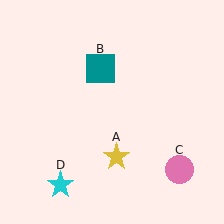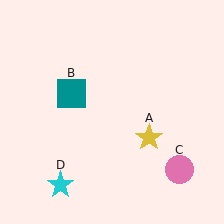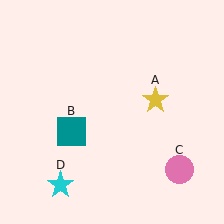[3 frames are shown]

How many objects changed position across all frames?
2 objects changed position: yellow star (object A), teal square (object B).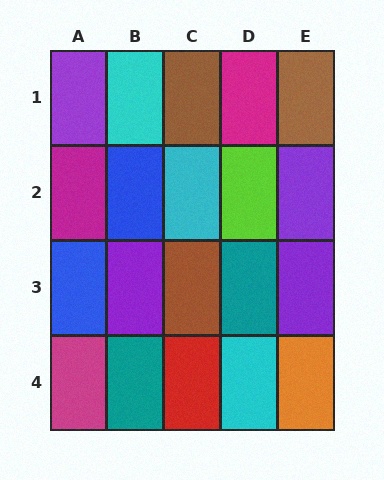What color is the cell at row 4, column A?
Magenta.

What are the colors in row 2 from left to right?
Magenta, blue, cyan, lime, purple.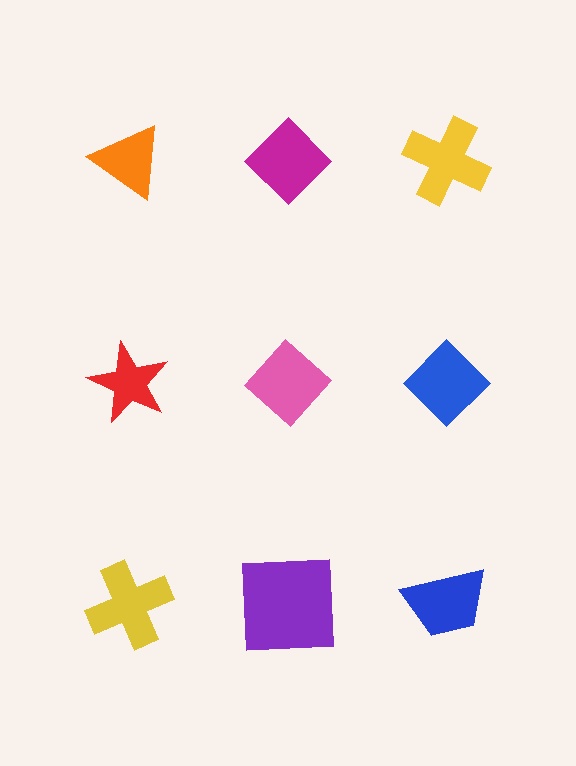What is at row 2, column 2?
A pink diamond.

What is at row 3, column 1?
A yellow cross.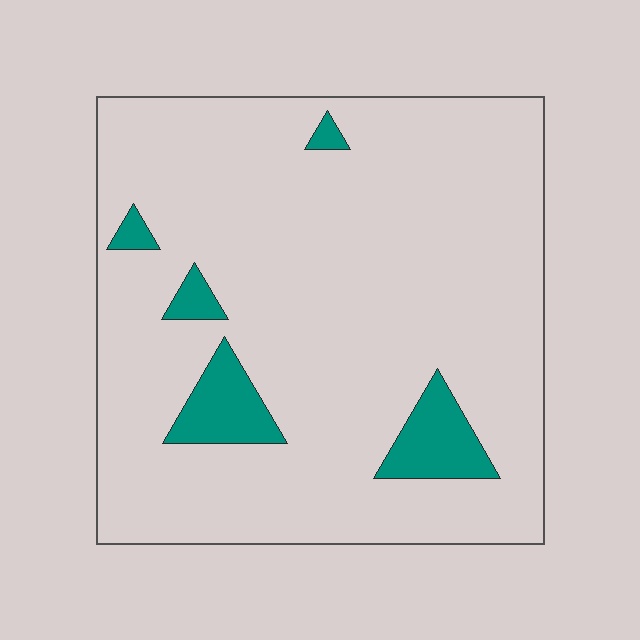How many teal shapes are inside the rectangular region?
5.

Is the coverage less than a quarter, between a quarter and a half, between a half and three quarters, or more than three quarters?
Less than a quarter.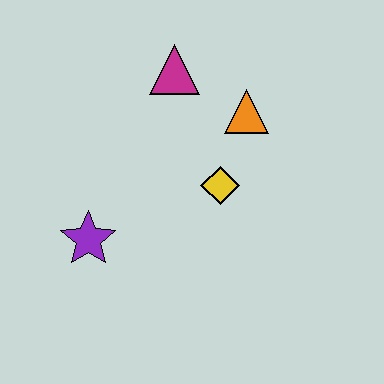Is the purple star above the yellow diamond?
No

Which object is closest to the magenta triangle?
The orange triangle is closest to the magenta triangle.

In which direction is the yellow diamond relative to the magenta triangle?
The yellow diamond is below the magenta triangle.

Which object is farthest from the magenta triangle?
The purple star is farthest from the magenta triangle.